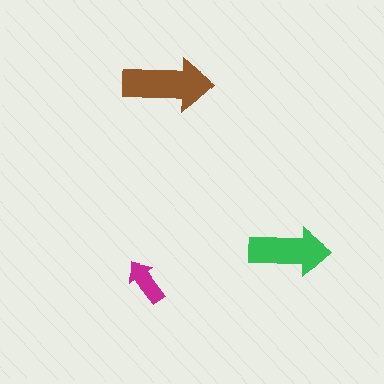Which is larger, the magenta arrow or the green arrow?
The green one.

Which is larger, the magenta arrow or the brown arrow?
The brown one.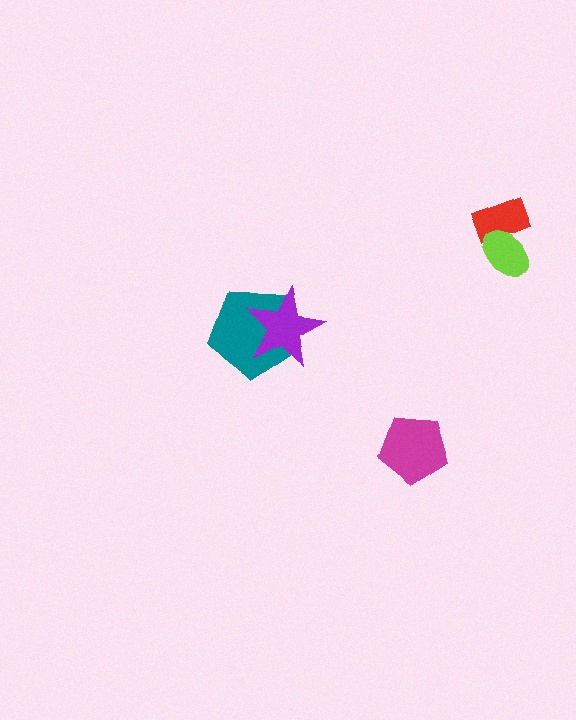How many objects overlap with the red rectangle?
1 object overlaps with the red rectangle.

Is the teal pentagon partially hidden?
Yes, it is partially covered by another shape.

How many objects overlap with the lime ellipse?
1 object overlaps with the lime ellipse.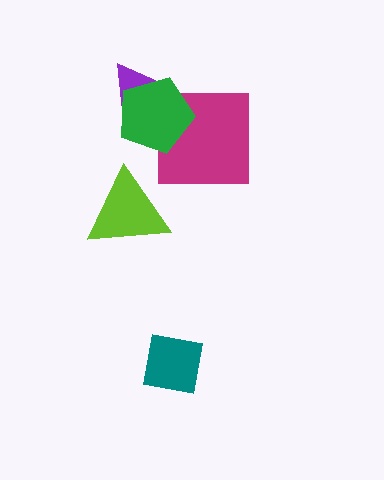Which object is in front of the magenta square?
The green pentagon is in front of the magenta square.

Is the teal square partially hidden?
No, no other shape covers it.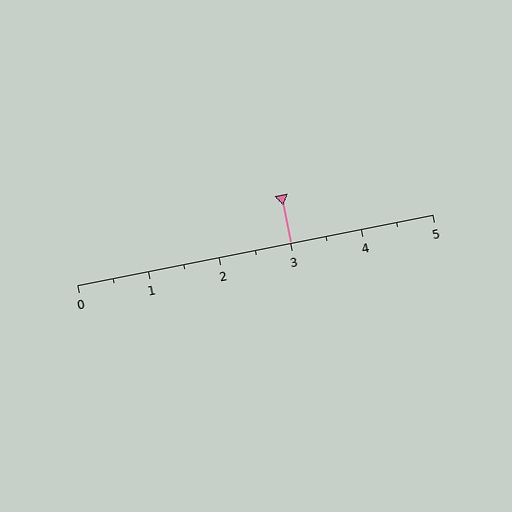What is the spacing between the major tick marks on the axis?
The major ticks are spaced 1 apart.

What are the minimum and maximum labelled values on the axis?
The axis runs from 0 to 5.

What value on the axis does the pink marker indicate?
The marker indicates approximately 3.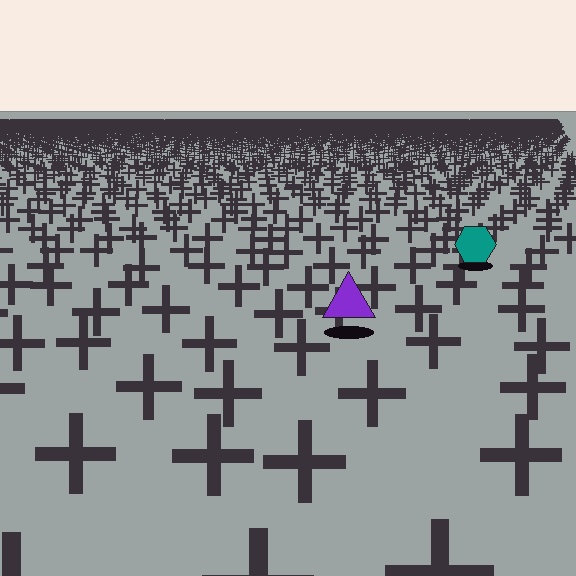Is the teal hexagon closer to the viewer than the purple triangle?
No. The purple triangle is closer — you can tell from the texture gradient: the ground texture is coarser near it.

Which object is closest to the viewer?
The purple triangle is closest. The texture marks near it are larger and more spread out.